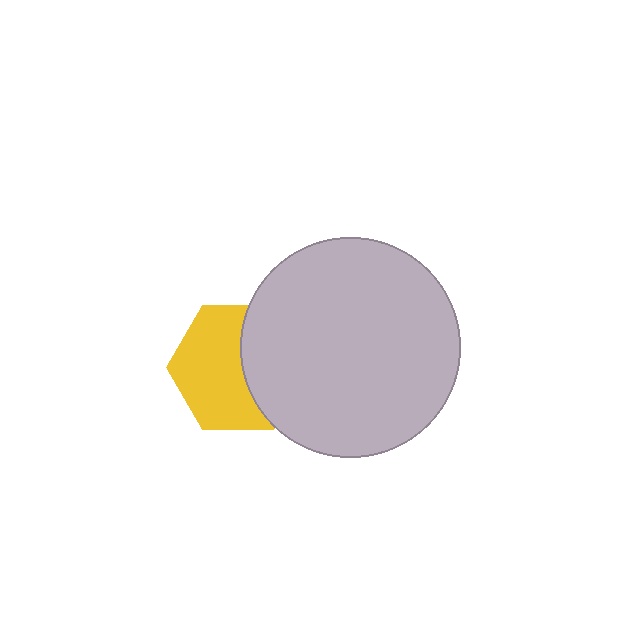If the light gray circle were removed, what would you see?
You would see the complete yellow hexagon.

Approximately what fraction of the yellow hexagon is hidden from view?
Roughly 41% of the yellow hexagon is hidden behind the light gray circle.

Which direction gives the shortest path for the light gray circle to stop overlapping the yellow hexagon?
Moving right gives the shortest separation.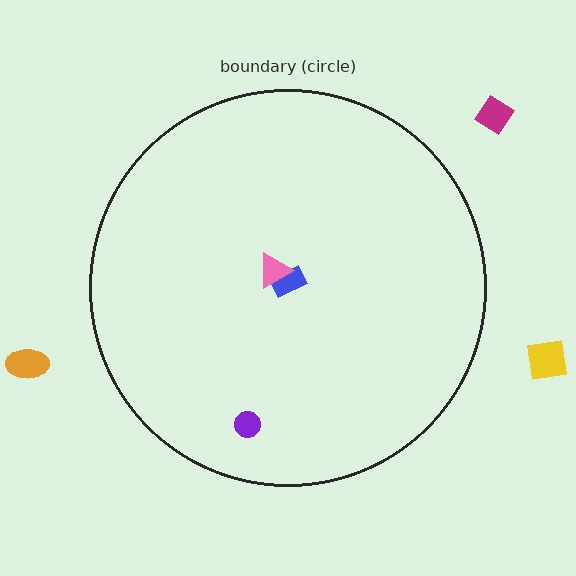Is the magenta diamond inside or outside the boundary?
Outside.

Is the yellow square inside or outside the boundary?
Outside.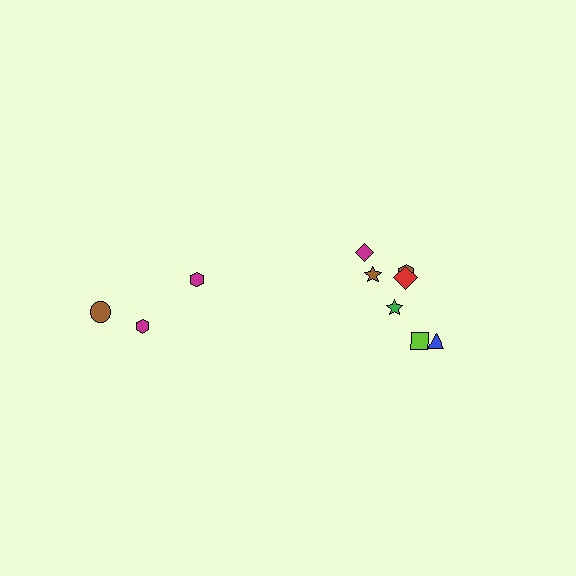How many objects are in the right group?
There are 7 objects.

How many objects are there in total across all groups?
There are 10 objects.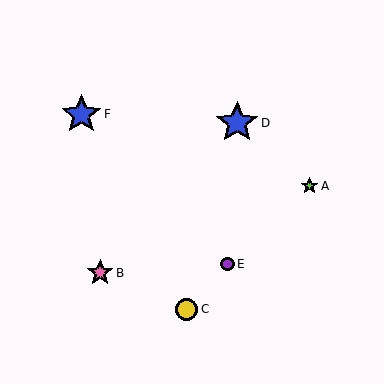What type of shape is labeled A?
Shape A is a lime star.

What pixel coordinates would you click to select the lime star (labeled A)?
Click at (309, 186) to select the lime star A.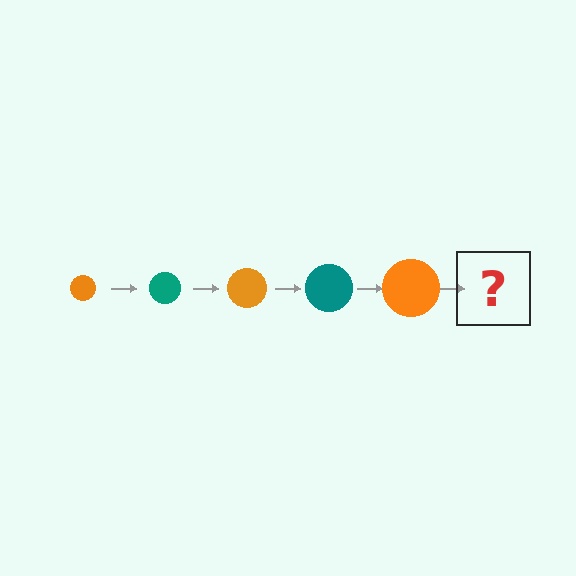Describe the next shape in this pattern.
It should be a teal circle, larger than the previous one.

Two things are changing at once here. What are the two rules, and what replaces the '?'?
The two rules are that the circle grows larger each step and the color cycles through orange and teal. The '?' should be a teal circle, larger than the previous one.